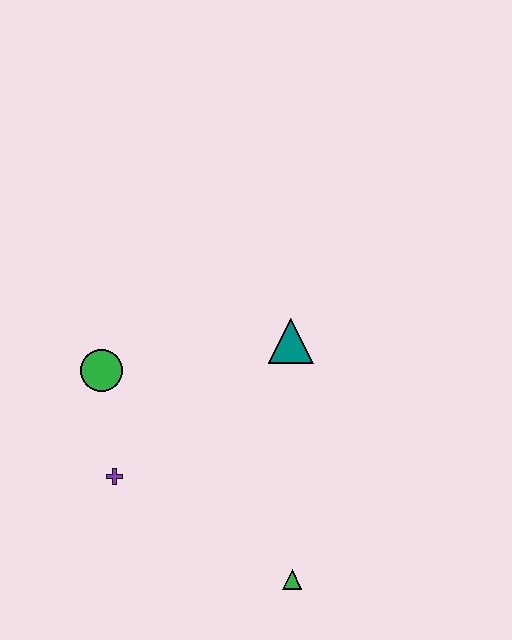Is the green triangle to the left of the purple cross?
No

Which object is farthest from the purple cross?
The teal triangle is farthest from the purple cross.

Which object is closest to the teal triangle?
The green circle is closest to the teal triangle.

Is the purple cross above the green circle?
No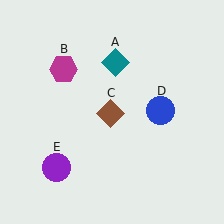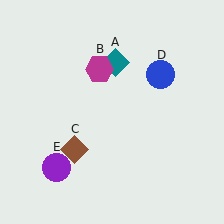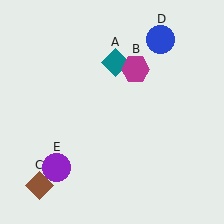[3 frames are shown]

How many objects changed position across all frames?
3 objects changed position: magenta hexagon (object B), brown diamond (object C), blue circle (object D).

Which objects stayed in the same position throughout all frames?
Teal diamond (object A) and purple circle (object E) remained stationary.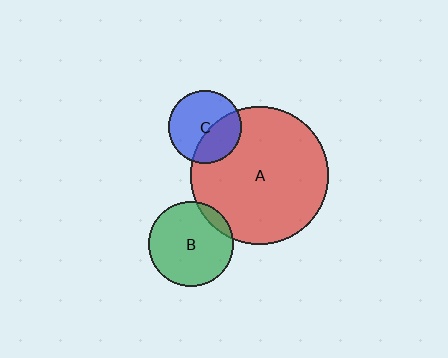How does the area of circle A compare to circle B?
Approximately 2.6 times.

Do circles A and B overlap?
Yes.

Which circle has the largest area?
Circle A (red).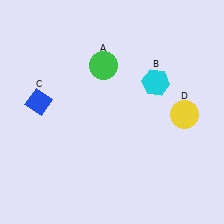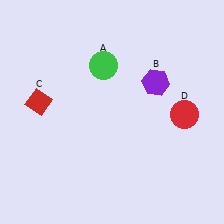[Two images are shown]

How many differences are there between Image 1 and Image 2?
There are 3 differences between the two images.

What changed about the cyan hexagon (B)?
In Image 1, B is cyan. In Image 2, it changed to purple.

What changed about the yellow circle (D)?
In Image 1, D is yellow. In Image 2, it changed to red.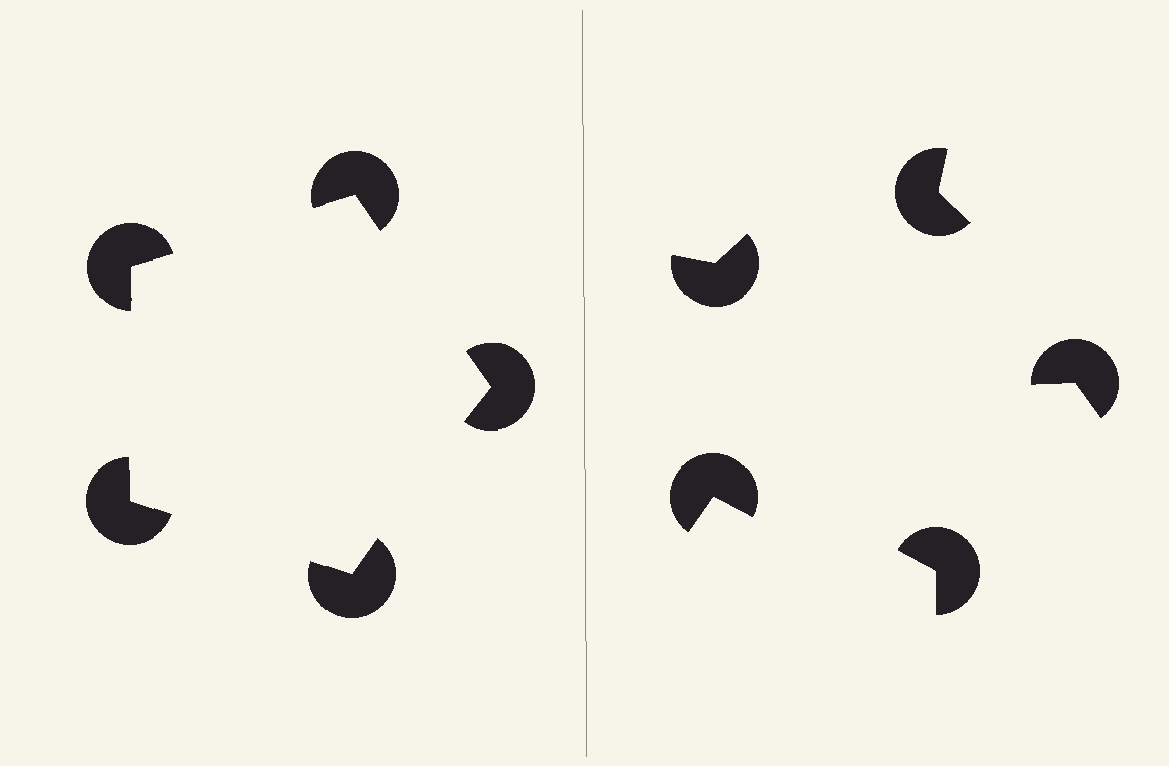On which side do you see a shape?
An illusory pentagon appears on the left side. On the right side the wedge cuts are rotated, so no coherent shape forms.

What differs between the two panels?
The pac-man discs are positioned identically on both sides; only the wedge orientations differ. On the left they align to a pentagon; on the right they are misaligned.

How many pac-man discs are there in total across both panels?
10 — 5 on each side.